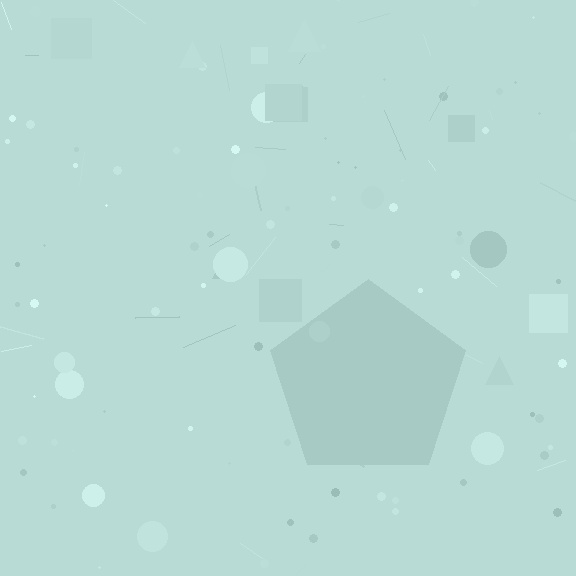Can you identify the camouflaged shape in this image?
The camouflaged shape is a pentagon.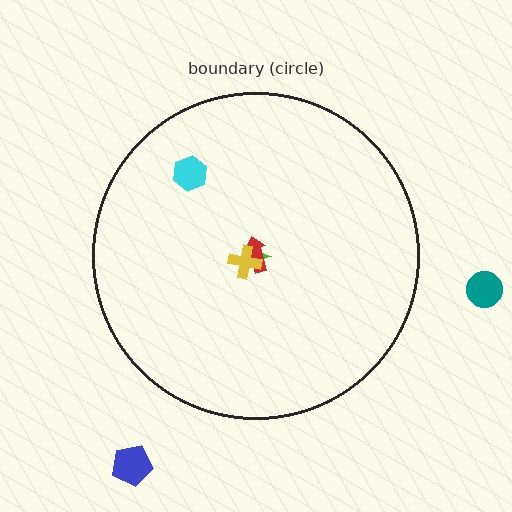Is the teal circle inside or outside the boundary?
Outside.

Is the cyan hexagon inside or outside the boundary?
Inside.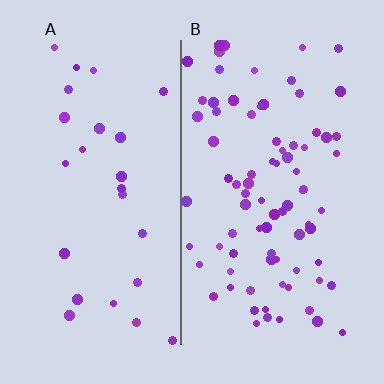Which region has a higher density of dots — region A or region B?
B (the right).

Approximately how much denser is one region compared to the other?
Approximately 3.2× — region B over region A.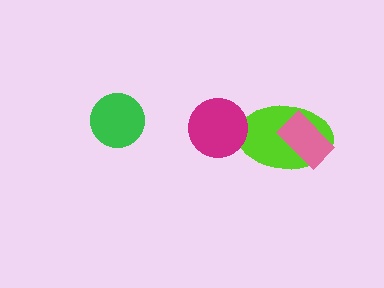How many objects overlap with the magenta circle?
1 object overlaps with the magenta circle.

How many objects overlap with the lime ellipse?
2 objects overlap with the lime ellipse.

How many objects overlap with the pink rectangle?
1 object overlaps with the pink rectangle.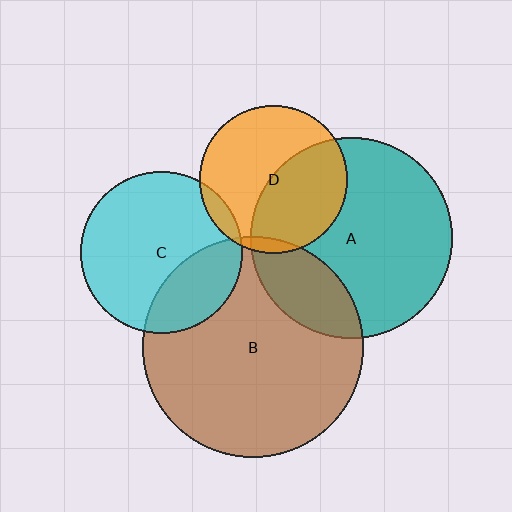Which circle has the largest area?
Circle B (brown).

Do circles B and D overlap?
Yes.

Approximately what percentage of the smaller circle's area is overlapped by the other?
Approximately 5%.